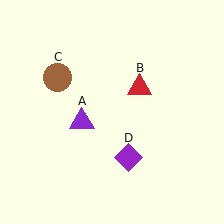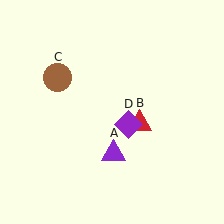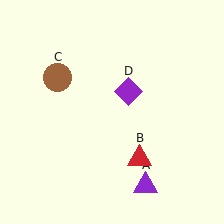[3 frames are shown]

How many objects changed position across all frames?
3 objects changed position: purple triangle (object A), red triangle (object B), purple diamond (object D).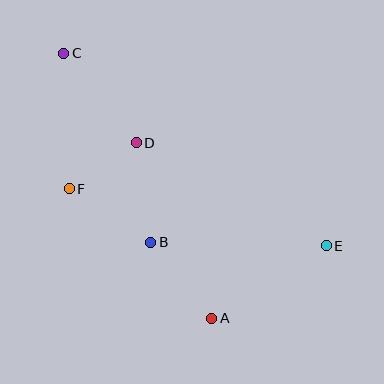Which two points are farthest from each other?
Points C and E are farthest from each other.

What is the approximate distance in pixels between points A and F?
The distance between A and F is approximately 193 pixels.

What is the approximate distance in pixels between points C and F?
The distance between C and F is approximately 136 pixels.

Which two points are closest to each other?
Points D and F are closest to each other.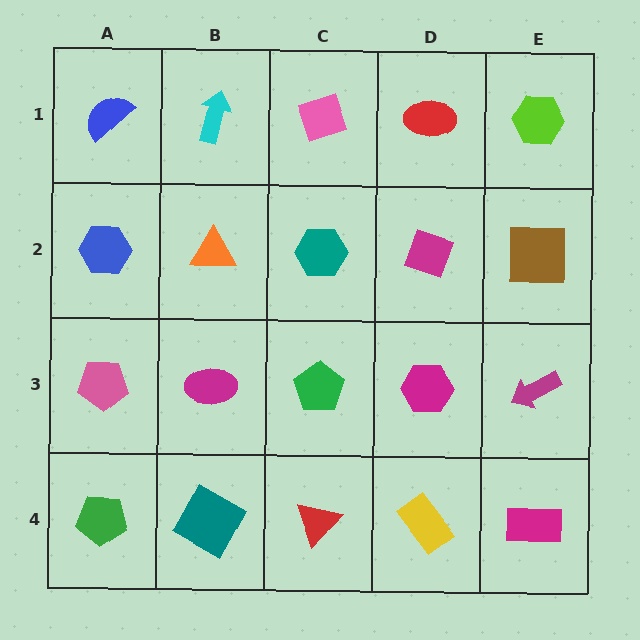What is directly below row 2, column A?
A pink pentagon.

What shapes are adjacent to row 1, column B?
An orange triangle (row 2, column B), a blue semicircle (row 1, column A), a pink diamond (row 1, column C).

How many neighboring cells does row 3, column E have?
3.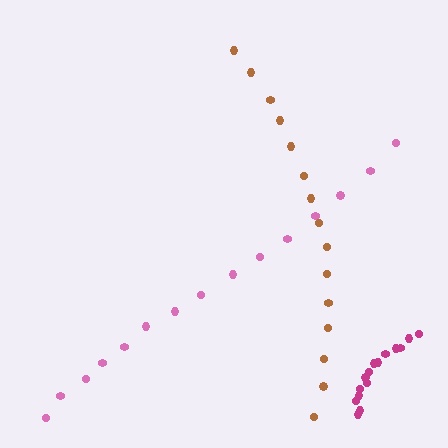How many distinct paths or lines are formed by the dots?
There are 3 distinct paths.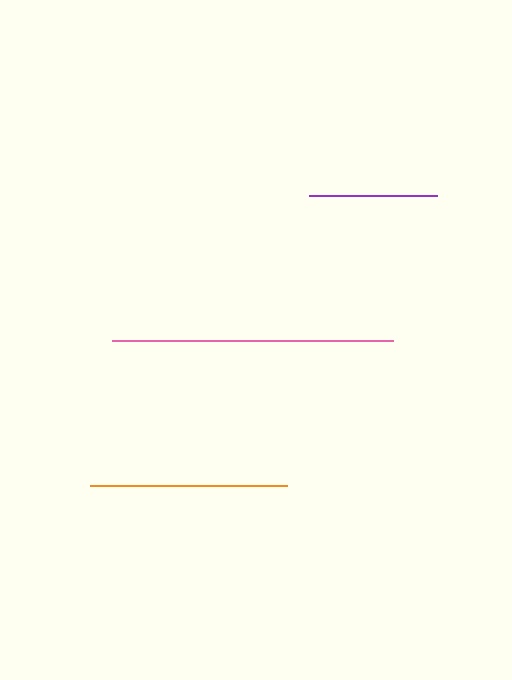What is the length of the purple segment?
The purple segment is approximately 128 pixels long.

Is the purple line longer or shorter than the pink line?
The pink line is longer than the purple line.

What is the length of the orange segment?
The orange segment is approximately 197 pixels long.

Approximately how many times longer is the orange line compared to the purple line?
The orange line is approximately 1.5 times the length of the purple line.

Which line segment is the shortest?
The purple line is the shortest at approximately 128 pixels.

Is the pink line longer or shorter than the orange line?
The pink line is longer than the orange line.